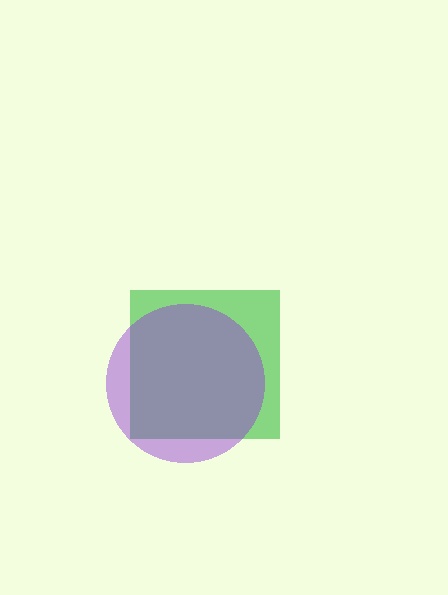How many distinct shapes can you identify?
There are 2 distinct shapes: a green square, a purple circle.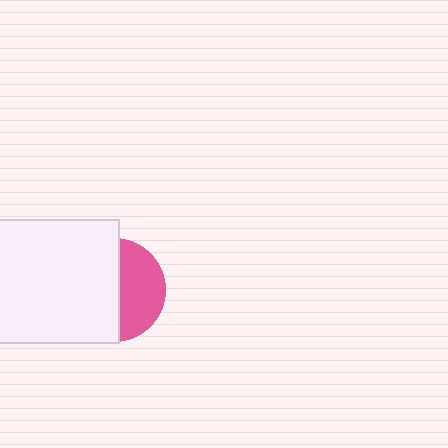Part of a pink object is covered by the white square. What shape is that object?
It is a circle.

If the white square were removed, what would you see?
You would see the complete pink circle.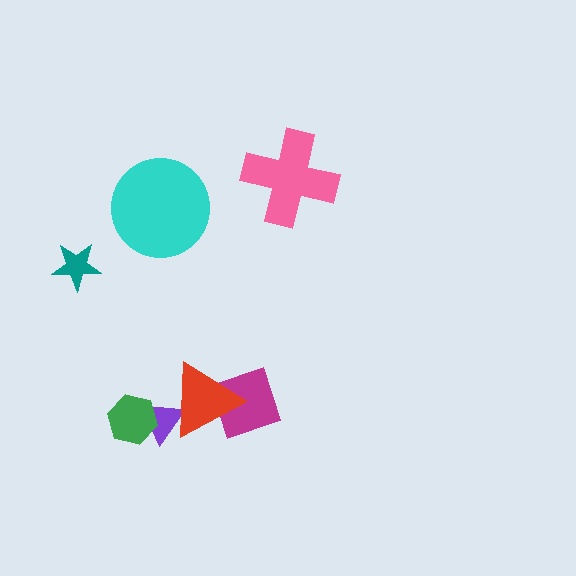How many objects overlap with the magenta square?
1 object overlaps with the magenta square.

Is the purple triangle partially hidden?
Yes, it is partially covered by another shape.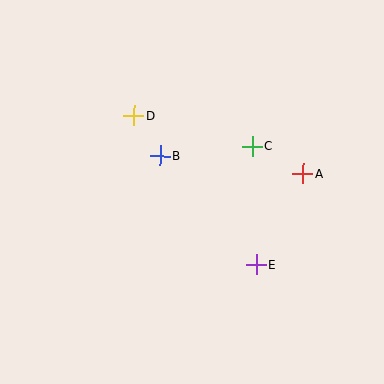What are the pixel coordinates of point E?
Point E is at (256, 265).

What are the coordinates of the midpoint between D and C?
The midpoint between D and C is at (193, 131).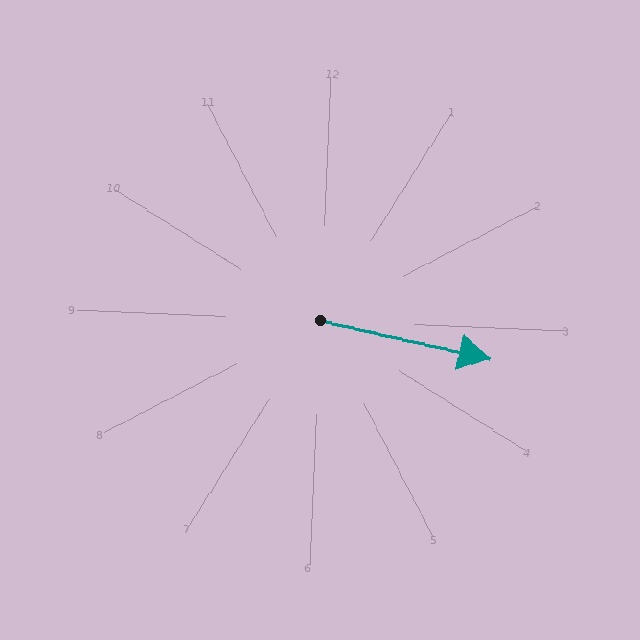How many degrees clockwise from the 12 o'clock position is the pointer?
Approximately 100 degrees.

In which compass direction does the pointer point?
East.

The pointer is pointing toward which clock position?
Roughly 3 o'clock.